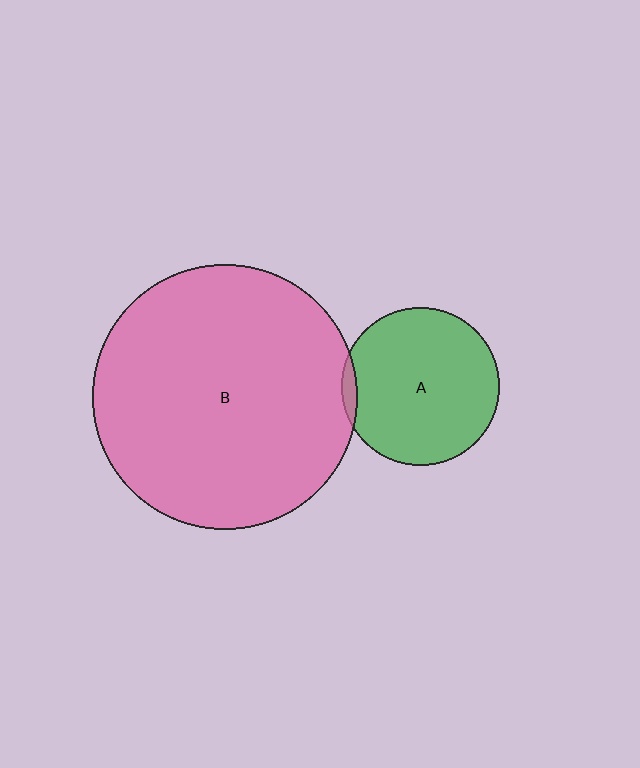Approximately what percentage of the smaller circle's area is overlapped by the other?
Approximately 5%.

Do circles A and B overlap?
Yes.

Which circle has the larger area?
Circle B (pink).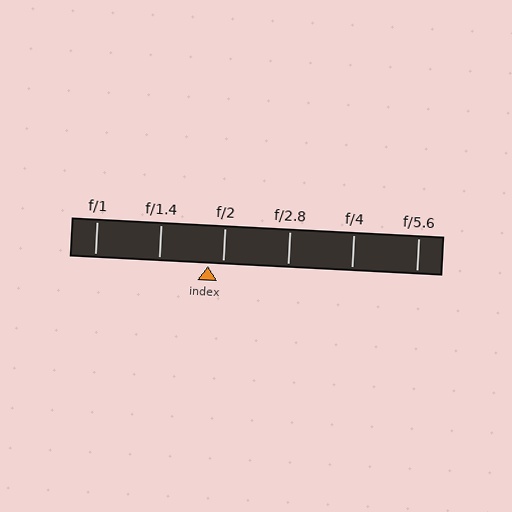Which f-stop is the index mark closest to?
The index mark is closest to f/2.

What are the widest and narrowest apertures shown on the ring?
The widest aperture shown is f/1 and the narrowest is f/5.6.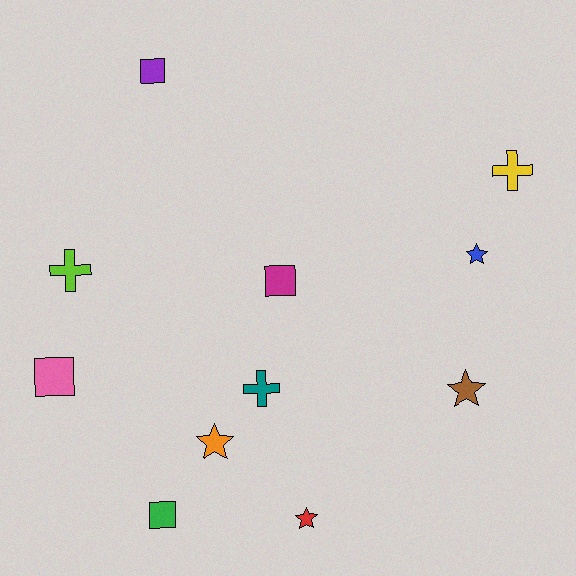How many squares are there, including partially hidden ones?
There are 4 squares.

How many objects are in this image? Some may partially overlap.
There are 11 objects.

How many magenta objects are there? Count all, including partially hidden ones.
There is 1 magenta object.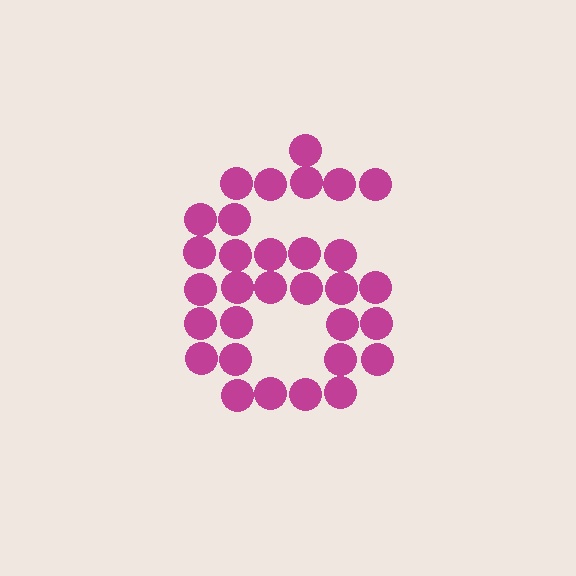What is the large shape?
The large shape is the digit 6.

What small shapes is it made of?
It is made of small circles.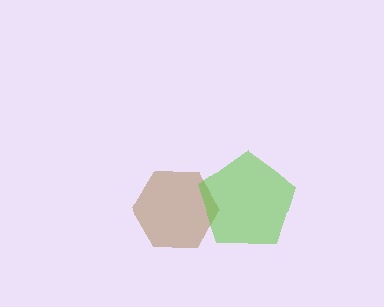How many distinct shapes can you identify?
There are 2 distinct shapes: a brown hexagon, a lime pentagon.